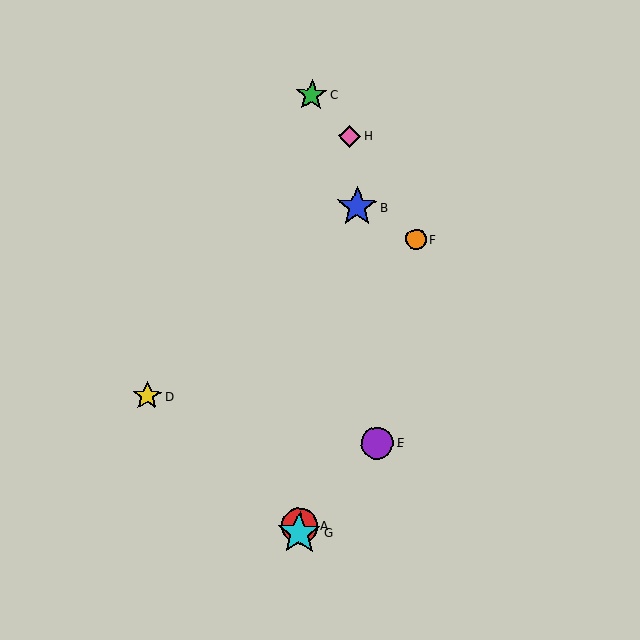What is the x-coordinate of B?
Object B is at x≈357.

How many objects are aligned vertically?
3 objects (A, C, G) are aligned vertically.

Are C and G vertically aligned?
Yes, both are at x≈312.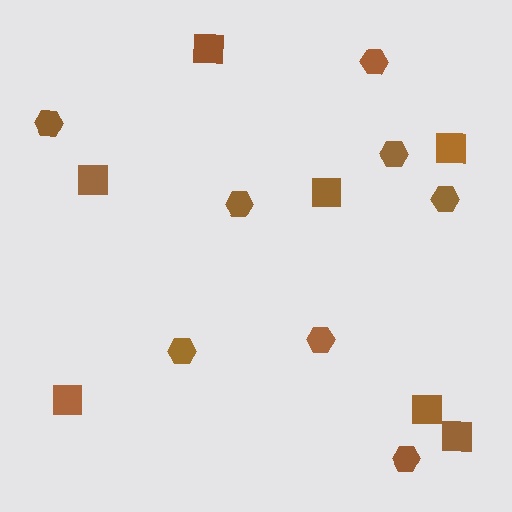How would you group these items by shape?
There are 2 groups: one group of hexagons (8) and one group of squares (7).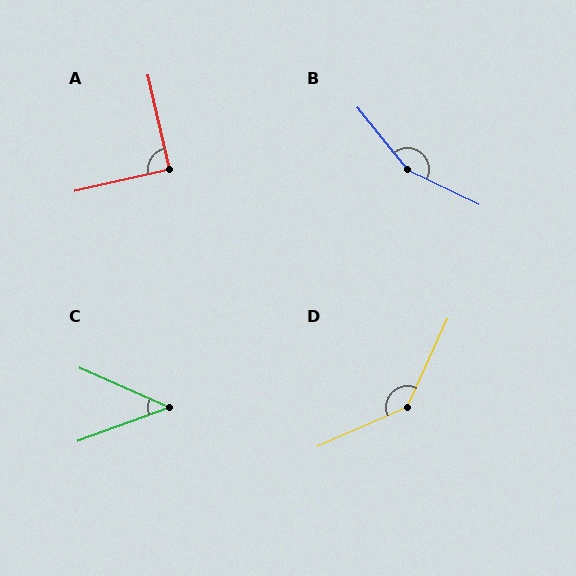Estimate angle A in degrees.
Approximately 90 degrees.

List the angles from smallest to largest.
C (44°), A (90°), D (138°), B (154°).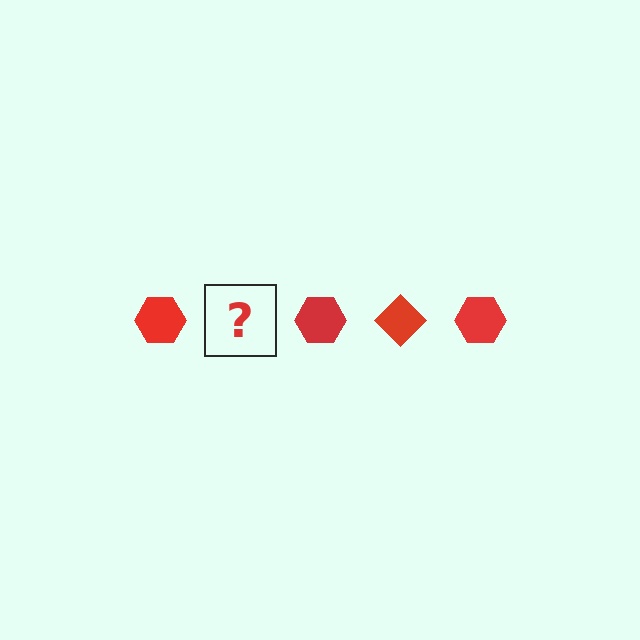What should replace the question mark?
The question mark should be replaced with a red diamond.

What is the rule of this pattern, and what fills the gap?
The rule is that the pattern cycles through hexagon, diamond shapes in red. The gap should be filled with a red diamond.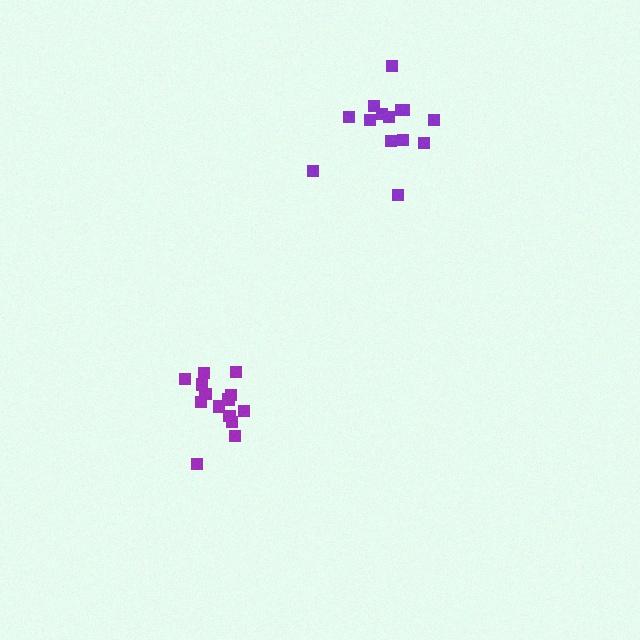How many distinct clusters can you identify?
There are 2 distinct clusters.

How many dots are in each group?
Group 1: 14 dots, Group 2: 14 dots (28 total).